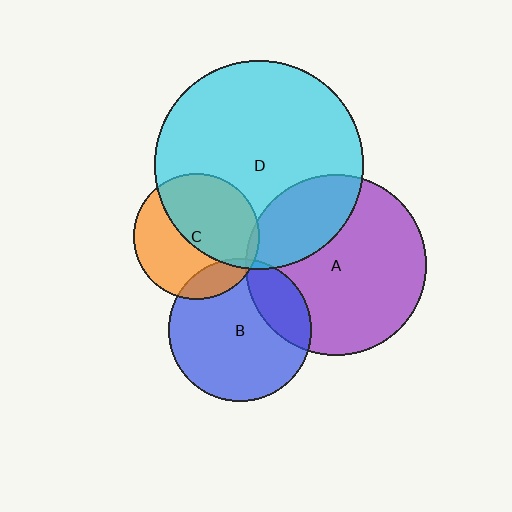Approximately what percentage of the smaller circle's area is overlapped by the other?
Approximately 55%.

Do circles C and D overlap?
Yes.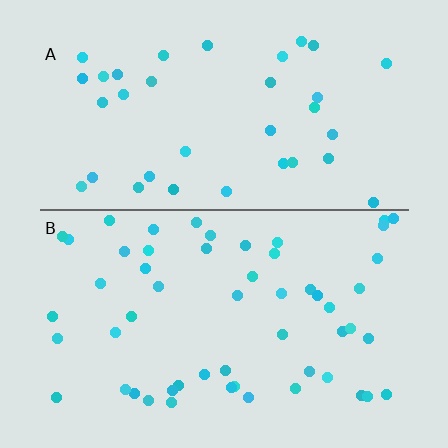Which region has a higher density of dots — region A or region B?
B (the bottom).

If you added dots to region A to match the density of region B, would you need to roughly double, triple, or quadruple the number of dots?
Approximately double.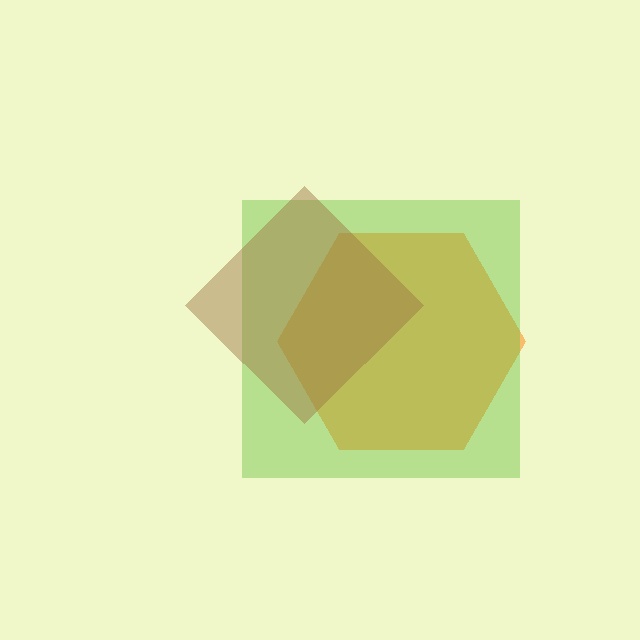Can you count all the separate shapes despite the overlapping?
Yes, there are 3 separate shapes.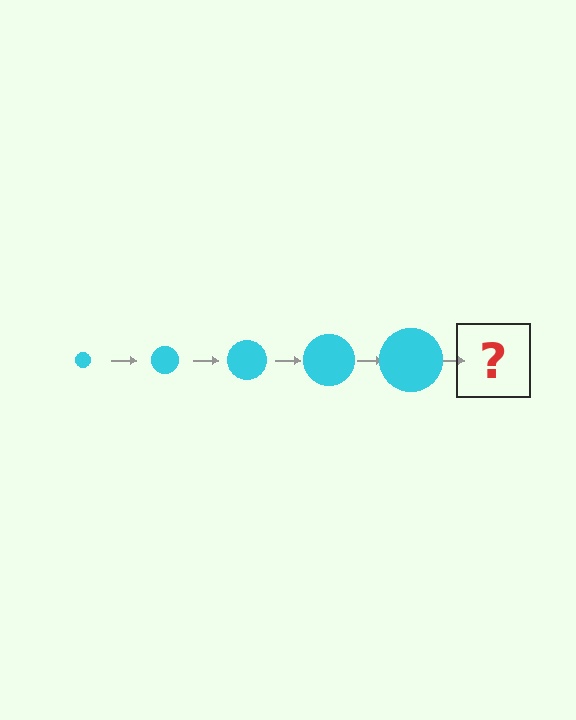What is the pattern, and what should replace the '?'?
The pattern is that the circle gets progressively larger each step. The '?' should be a cyan circle, larger than the previous one.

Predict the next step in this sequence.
The next step is a cyan circle, larger than the previous one.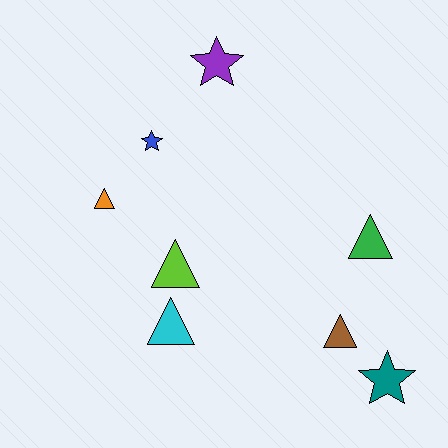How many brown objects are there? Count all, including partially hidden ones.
There is 1 brown object.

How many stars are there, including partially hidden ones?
There are 3 stars.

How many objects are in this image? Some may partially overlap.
There are 8 objects.